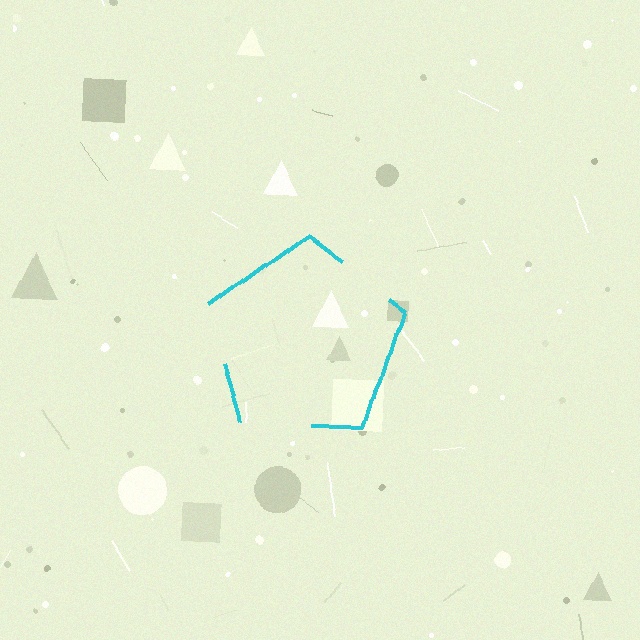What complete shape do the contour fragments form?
The contour fragments form a pentagon.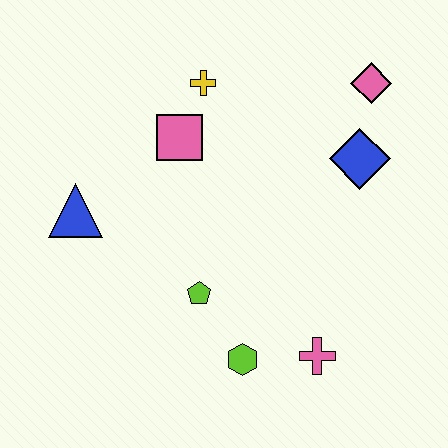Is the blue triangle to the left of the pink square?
Yes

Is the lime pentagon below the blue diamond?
Yes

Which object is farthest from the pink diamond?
The blue triangle is farthest from the pink diamond.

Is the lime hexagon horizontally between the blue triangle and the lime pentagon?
No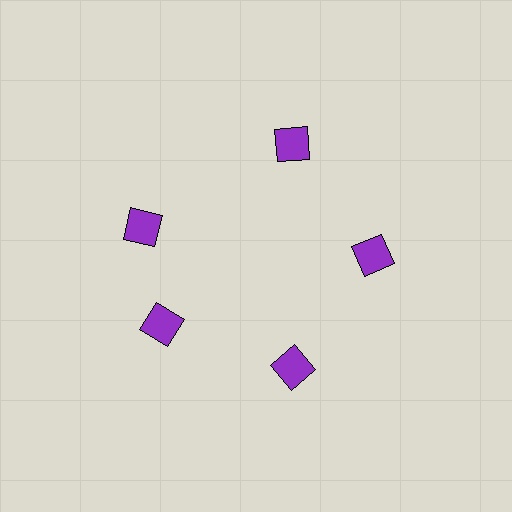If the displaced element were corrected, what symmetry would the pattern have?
It would have 5-fold rotational symmetry — the pattern would map onto itself every 72 degrees.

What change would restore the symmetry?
The symmetry would be restored by rotating it back into even spacing with its neighbors so that all 5 squares sit at equal angles and equal distance from the center.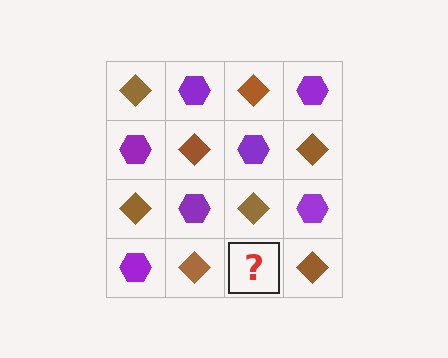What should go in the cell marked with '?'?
The missing cell should contain a purple hexagon.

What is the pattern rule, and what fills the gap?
The rule is that it alternates brown diamond and purple hexagon in a checkerboard pattern. The gap should be filled with a purple hexagon.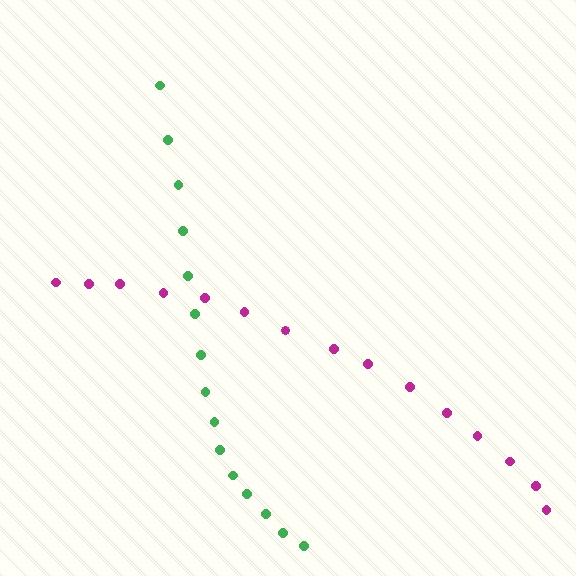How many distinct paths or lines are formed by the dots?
There are 2 distinct paths.